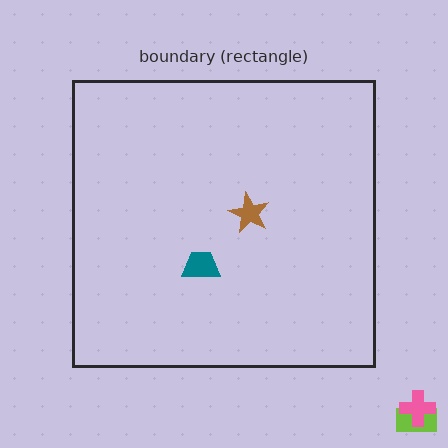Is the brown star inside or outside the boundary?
Inside.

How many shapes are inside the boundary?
2 inside, 2 outside.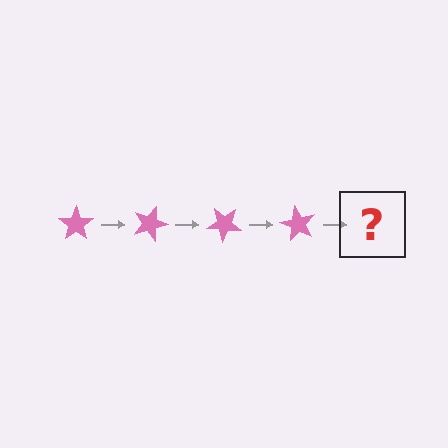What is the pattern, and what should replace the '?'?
The pattern is that the star rotates 20 degrees each step. The '?' should be a pink star rotated 80 degrees.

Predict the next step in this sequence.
The next step is a pink star rotated 80 degrees.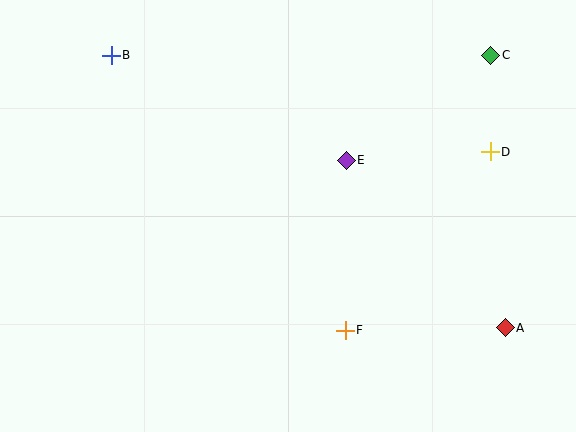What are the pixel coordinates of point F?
Point F is at (345, 330).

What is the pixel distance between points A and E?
The distance between A and E is 231 pixels.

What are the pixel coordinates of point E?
Point E is at (346, 160).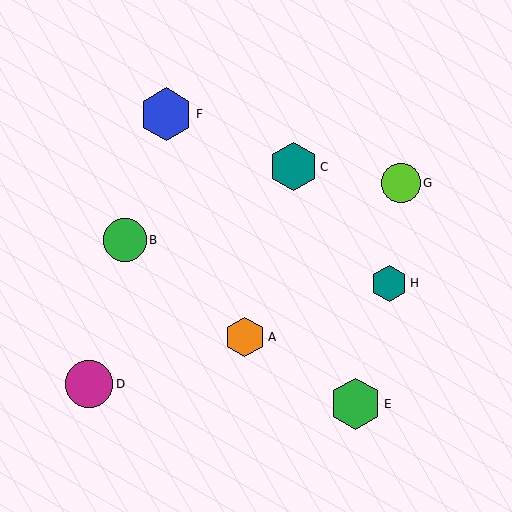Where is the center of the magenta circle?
The center of the magenta circle is at (89, 384).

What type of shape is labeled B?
Shape B is a green circle.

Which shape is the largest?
The blue hexagon (labeled F) is the largest.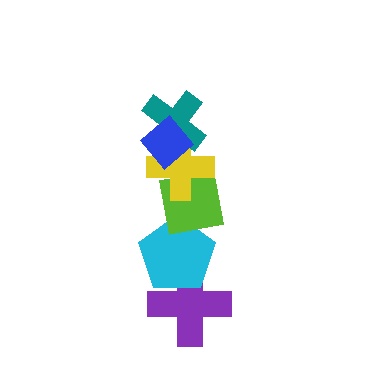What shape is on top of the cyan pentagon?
The lime square is on top of the cyan pentagon.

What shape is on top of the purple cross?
The cyan pentagon is on top of the purple cross.